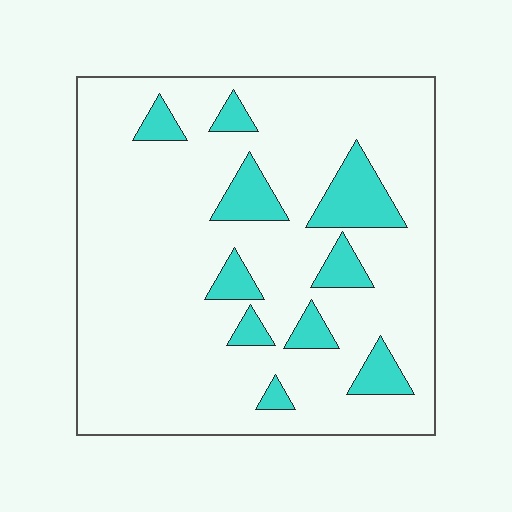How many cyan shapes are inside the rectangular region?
10.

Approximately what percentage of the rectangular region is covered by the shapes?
Approximately 15%.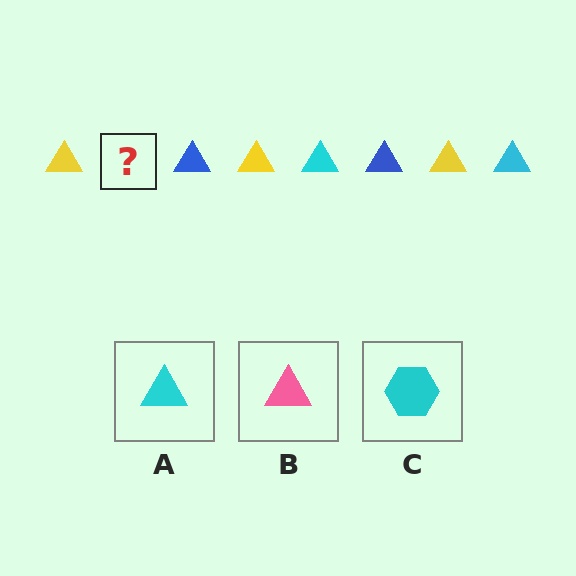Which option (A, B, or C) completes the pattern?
A.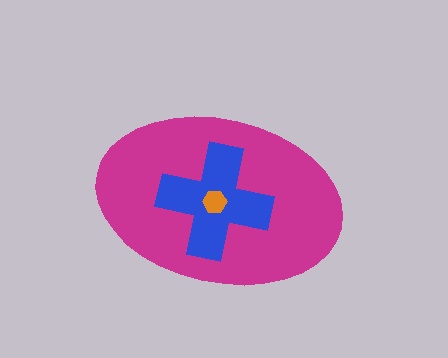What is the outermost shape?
The magenta ellipse.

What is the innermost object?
The orange hexagon.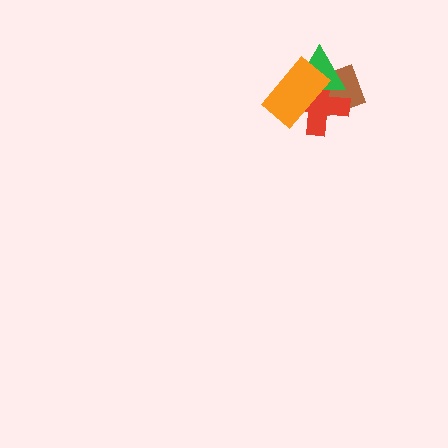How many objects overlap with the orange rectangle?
3 objects overlap with the orange rectangle.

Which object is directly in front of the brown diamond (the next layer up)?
The red cross is directly in front of the brown diamond.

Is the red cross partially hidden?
Yes, it is partially covered by another shape.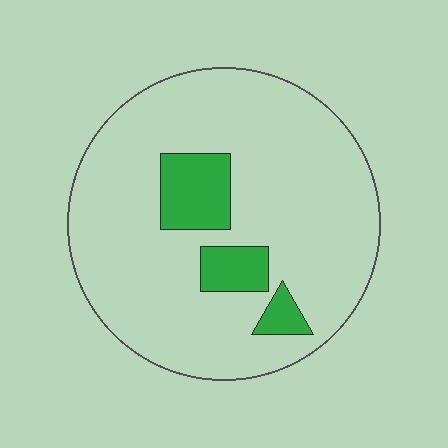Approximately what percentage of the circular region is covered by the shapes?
Approximately 15%.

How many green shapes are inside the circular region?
3.